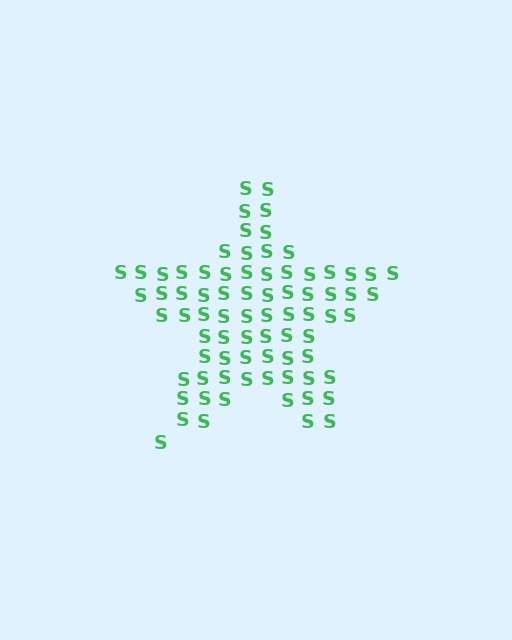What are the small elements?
The small elements are letter S's.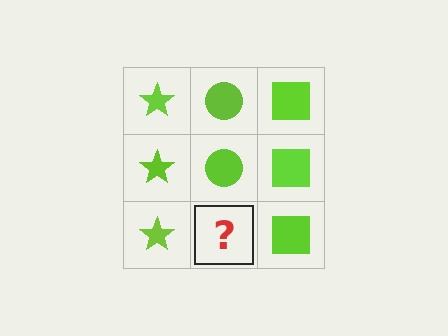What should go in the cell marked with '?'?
The missing cell should contain a lime circle.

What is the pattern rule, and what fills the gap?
The rule is that each column has a consistent shape. The gap should be filled with a lime circle.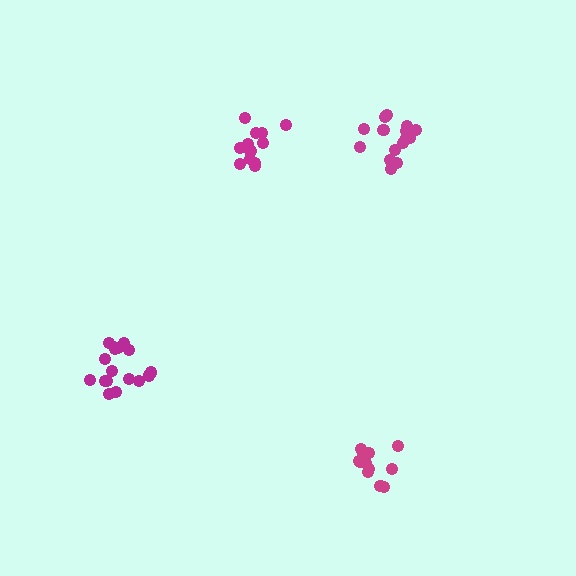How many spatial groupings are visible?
There are 4 spatial groupings.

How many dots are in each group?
Group 1: 12 dots, Group 2: 12 dots, Group 3: 15 dots, Group 4: 17 dots (56 total).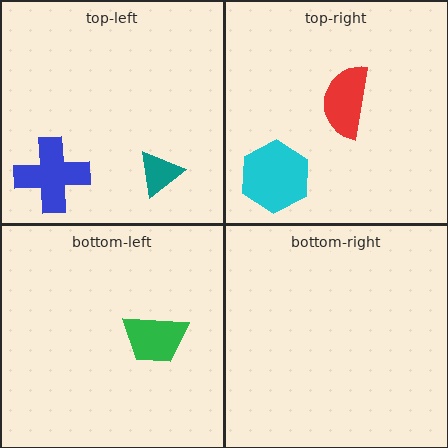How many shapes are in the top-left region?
2.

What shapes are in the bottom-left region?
The green trapezoid.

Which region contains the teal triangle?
The top-left region.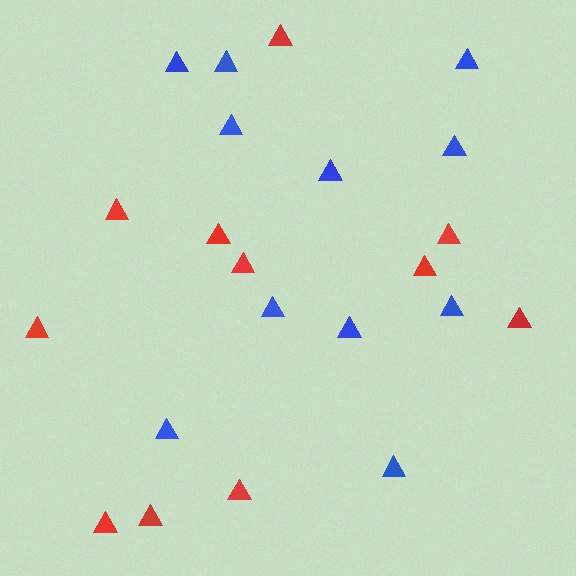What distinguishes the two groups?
There are 2 groups: one group of red triangles (11) and one group of blue triangles (11).